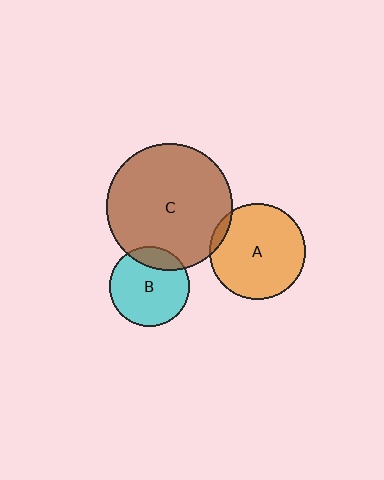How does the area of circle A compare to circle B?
Approximately 1.4 times.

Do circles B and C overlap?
Yes.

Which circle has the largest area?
Circle C (brown).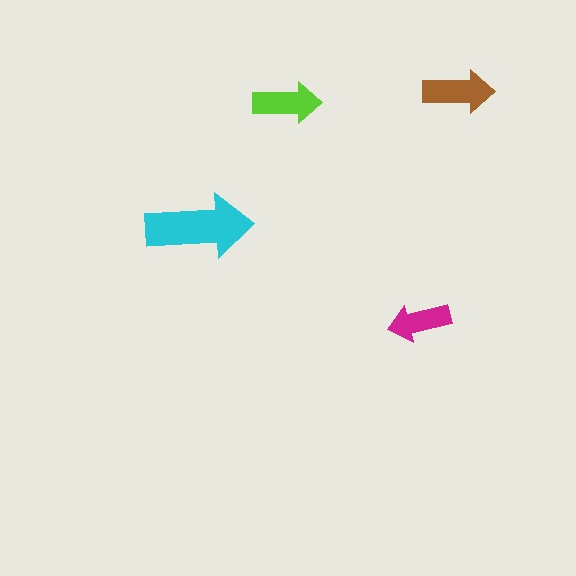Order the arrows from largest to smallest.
the cyan one, the brown one, the lime one, the magenta one.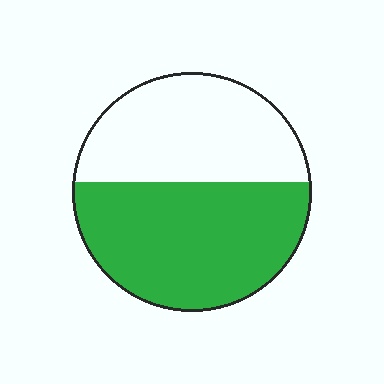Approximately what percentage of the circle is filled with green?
Approximately 55%.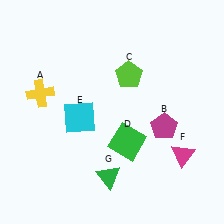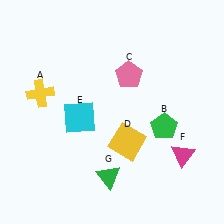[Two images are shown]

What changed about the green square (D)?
In Image 1, D is green. In Image 2, it changed to yellow.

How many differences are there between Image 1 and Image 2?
There are 3 differences between the two images.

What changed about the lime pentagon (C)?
In Image 1, C is lime. In Image 2, it changed to pink.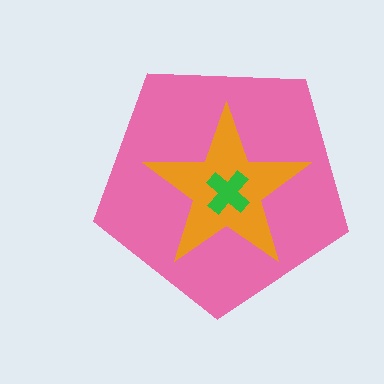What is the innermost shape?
The green cross.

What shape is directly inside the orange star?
The green cross.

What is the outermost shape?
The pink pentagon.